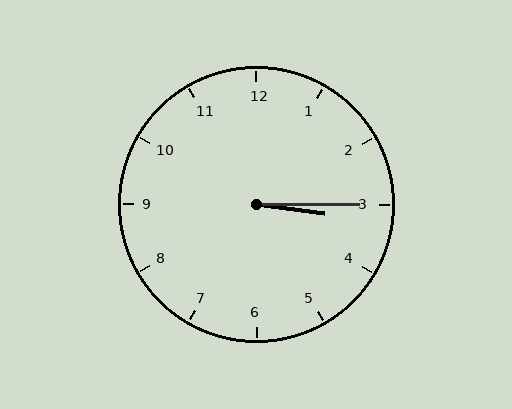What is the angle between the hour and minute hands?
Approximately 8 degrees.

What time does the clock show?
3:15.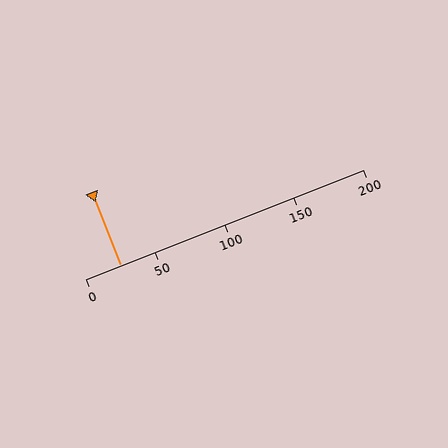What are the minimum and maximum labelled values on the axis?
The axis runs from 0 to 200.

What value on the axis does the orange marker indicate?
The marker indicates approximately 25.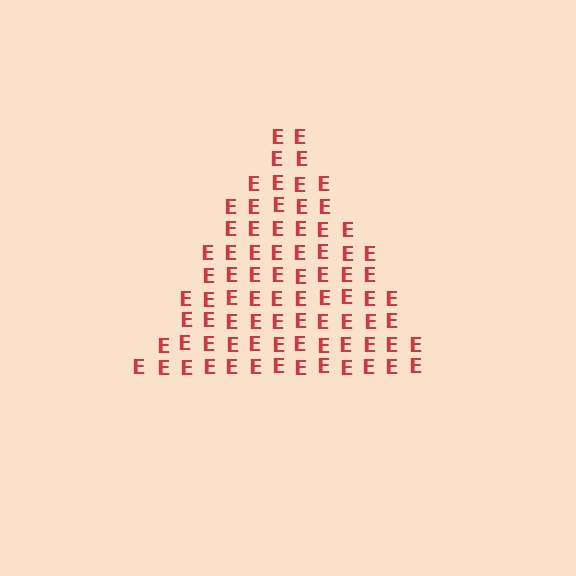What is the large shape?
The large shape is a triangle.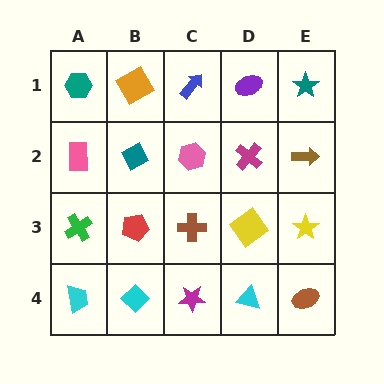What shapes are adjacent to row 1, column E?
A brown arrow (row 2, column E), a purple ellipse (row 1, column D).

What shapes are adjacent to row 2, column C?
A blue arrow (row 1, column C), a brown cross (row 3, column C), a teal diamond (row 2, column B), a magenta cross (row 2, column D).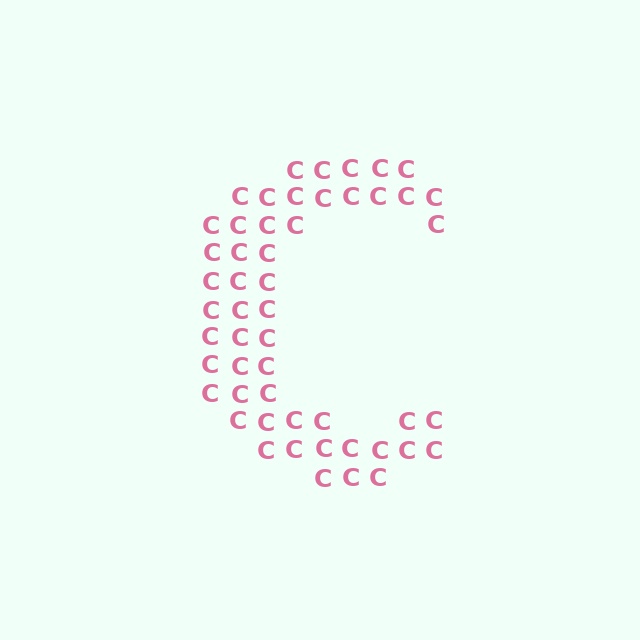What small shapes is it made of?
It is made of small letter C's.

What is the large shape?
The large shape is the letter C.